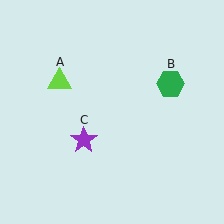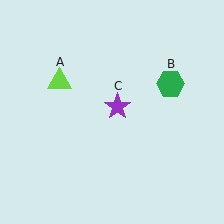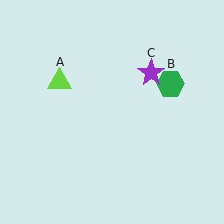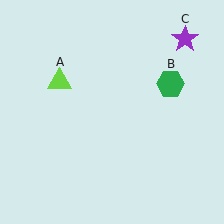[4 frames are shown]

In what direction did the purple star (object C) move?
The purple star (object C) moved up and to the right.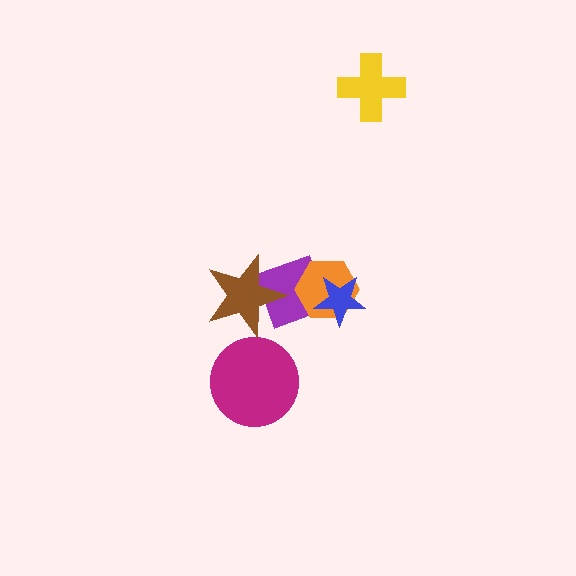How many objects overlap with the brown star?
1 object overlaps with the brown star.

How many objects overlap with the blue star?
2 objects overlap with the blue star.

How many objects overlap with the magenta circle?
0 objects overlap with the magenta circle.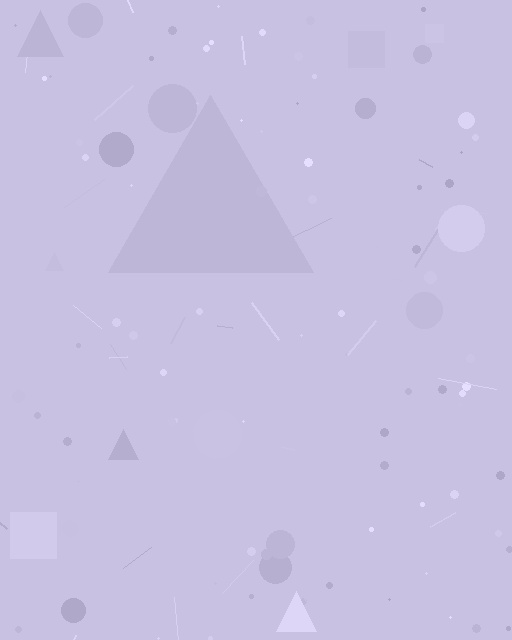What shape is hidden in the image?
A triangle is hidden in the image.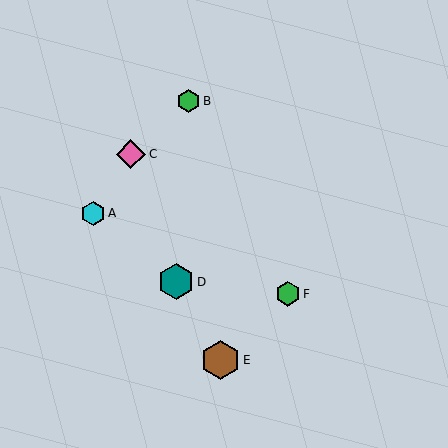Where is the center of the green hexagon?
The center of the green hexagon is at (288, 294).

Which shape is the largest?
The brown hexagon (labeled E) is the largest.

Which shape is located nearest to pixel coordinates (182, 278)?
The teal hexagon (labeled D) at (176, 282) is nearest to that location.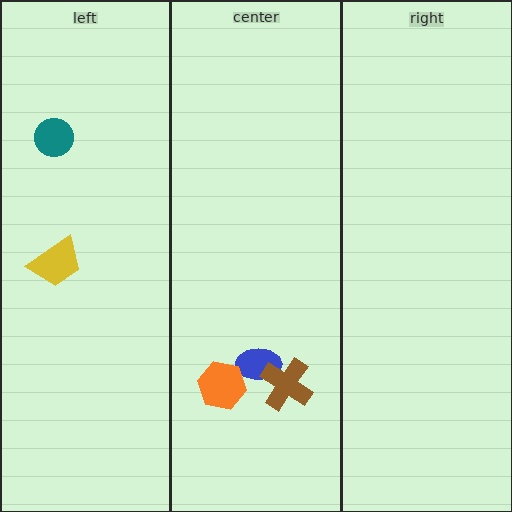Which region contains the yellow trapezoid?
The left region.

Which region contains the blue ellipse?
The center region.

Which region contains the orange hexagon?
The center region.